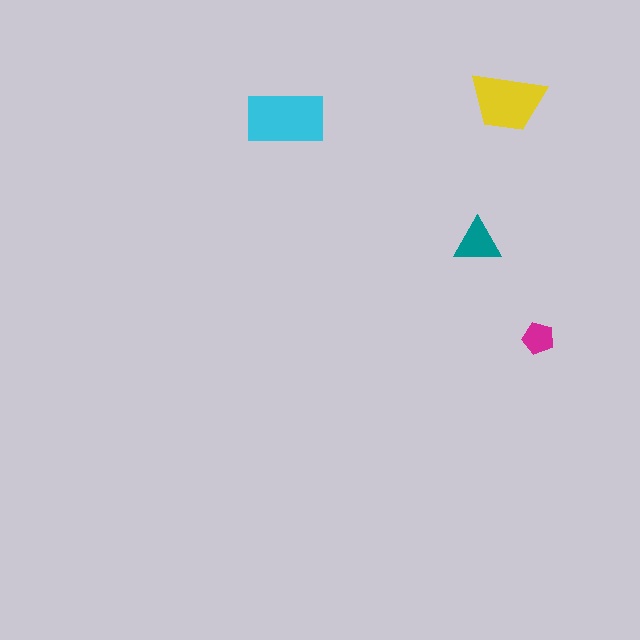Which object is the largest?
The cyan rectangle.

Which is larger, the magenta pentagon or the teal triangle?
The teal triangle.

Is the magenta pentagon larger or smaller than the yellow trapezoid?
Smaller.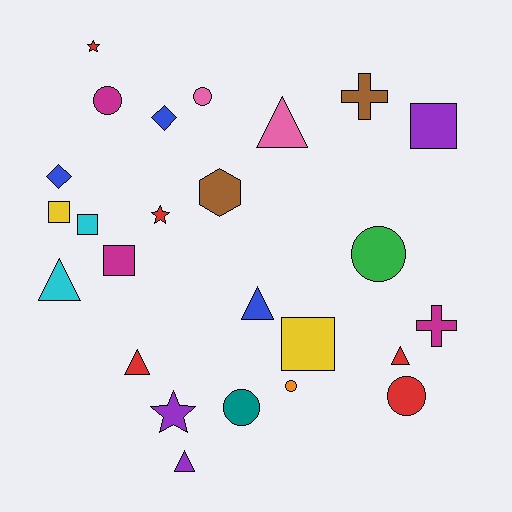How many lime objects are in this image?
There are no lime objects.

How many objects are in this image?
There are 25 objects.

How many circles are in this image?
There are 6 circles.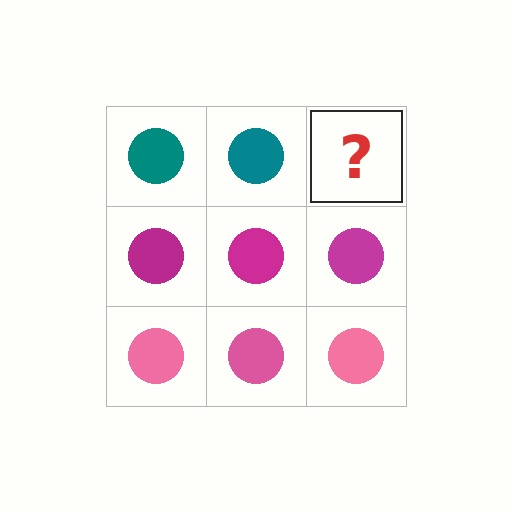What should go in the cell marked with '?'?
The missing cell should contain a teal circle.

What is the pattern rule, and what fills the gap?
The rule is that each row has a consistent color. The gap should be filled with a teal circle.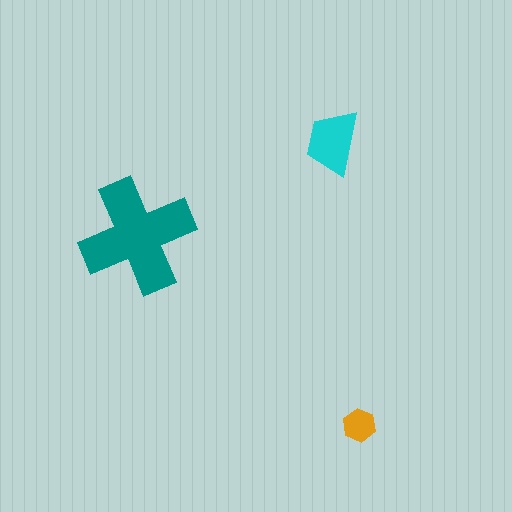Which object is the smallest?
The orange hexagon.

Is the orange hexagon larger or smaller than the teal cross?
Smaller.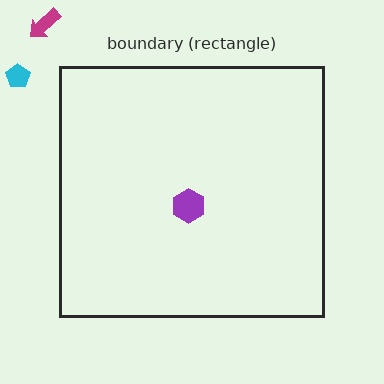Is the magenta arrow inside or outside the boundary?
Outside.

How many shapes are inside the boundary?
1 inside, 2 outside.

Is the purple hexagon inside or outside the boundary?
Inside.